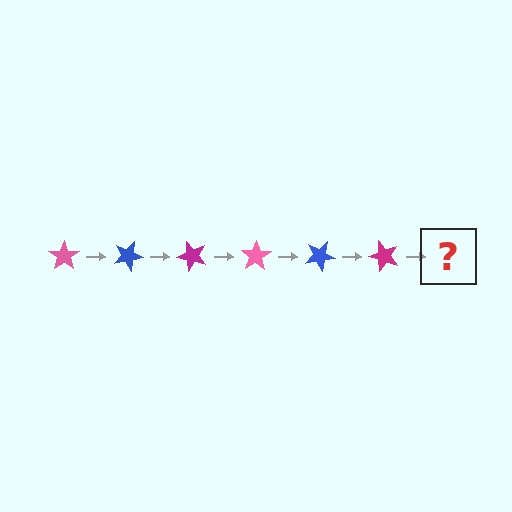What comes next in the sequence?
The next element should be a pink star, rotated 150 degrees from the start.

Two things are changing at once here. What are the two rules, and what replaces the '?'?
The two rules are that it rotates 25 degrees each step and the color cycles through pink, blue, and magenta. The '?' should be a pink star, rotated 150 degrees from the start.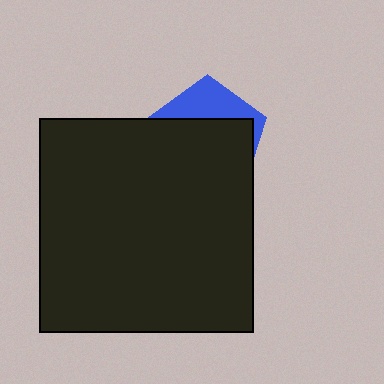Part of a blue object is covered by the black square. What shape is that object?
It is a pentagon.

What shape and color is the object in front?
The object in front is a black square.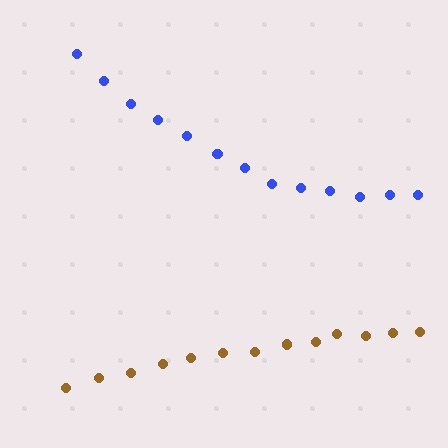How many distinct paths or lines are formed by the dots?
There are 2 distinct paths.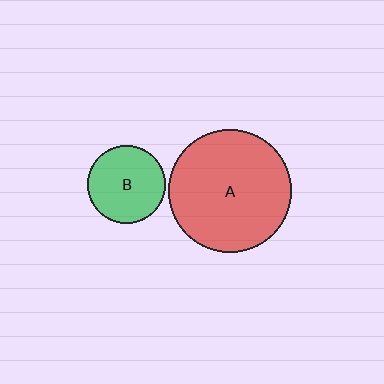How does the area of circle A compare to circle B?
Approximately 2.5 times.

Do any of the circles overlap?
No, none of the circles overlap.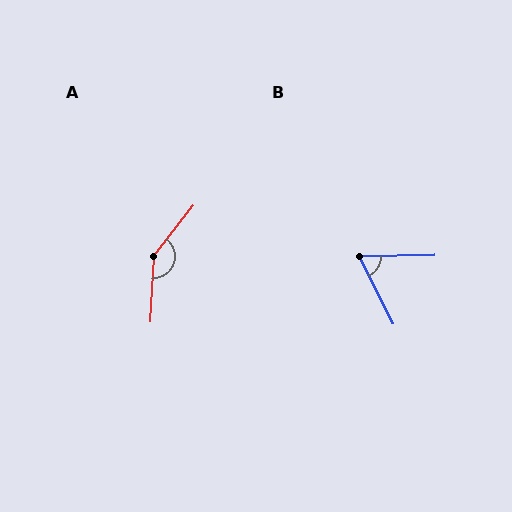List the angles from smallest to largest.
B (65°), A (145°).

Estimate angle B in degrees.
Approximately 65 degrees.